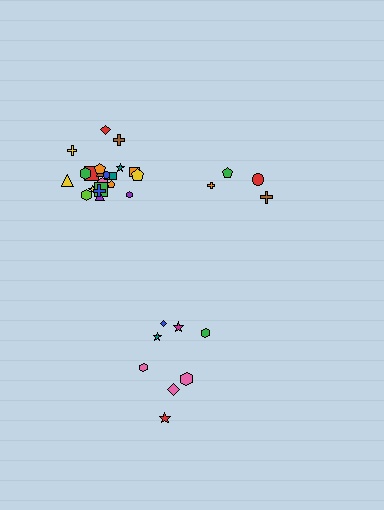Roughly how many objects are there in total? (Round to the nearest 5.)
Roughly 35 objects in total.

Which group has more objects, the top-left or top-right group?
The top-left group.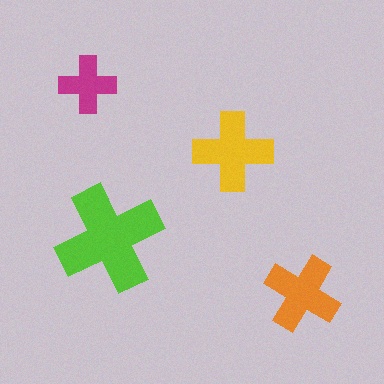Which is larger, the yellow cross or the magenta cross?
The yellow one.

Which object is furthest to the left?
The magenta cross is leftmost.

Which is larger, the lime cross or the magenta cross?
The lime one.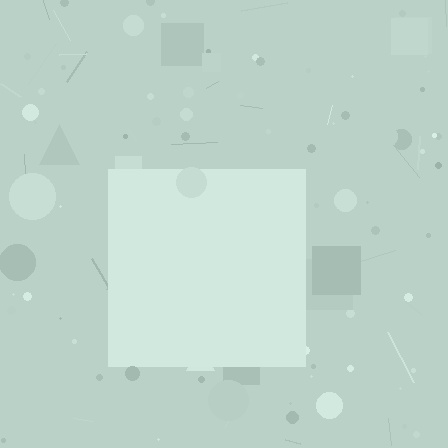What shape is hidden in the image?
A square is hidden in the image.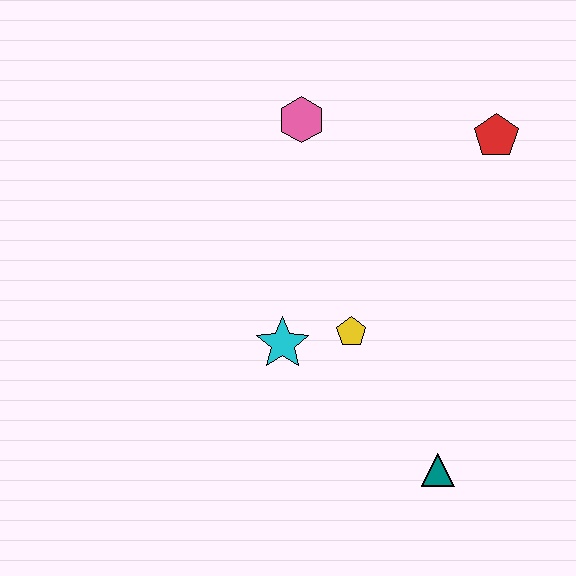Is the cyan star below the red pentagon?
Yes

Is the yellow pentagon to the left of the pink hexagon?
No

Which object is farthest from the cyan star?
The red pentagon is farthest from the cyan star.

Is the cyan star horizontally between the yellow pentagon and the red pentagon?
No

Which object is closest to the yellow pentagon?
The cyan star is closest to the yellow pentagon.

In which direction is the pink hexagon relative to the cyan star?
The pink hexagon is above the cyan star.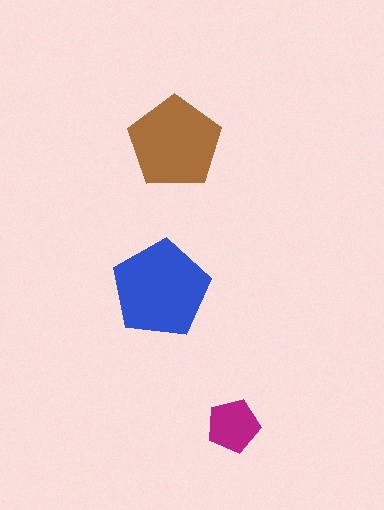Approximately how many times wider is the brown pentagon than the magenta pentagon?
About 2 times wider.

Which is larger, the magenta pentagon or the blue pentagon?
The blue one.